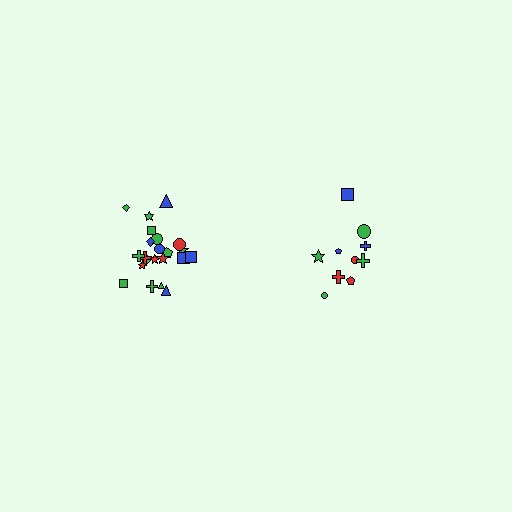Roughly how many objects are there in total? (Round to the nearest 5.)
Roughly 30 objects in total.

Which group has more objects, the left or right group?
The left group.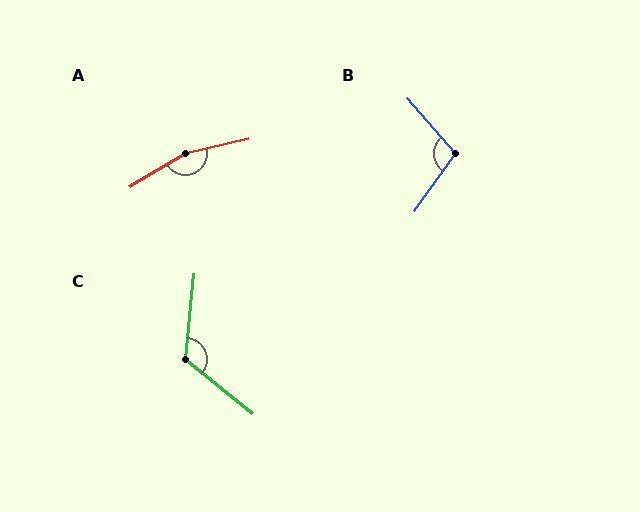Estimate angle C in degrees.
Approximately 123 degrees.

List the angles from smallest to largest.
B (104°), C (123°), A (162°).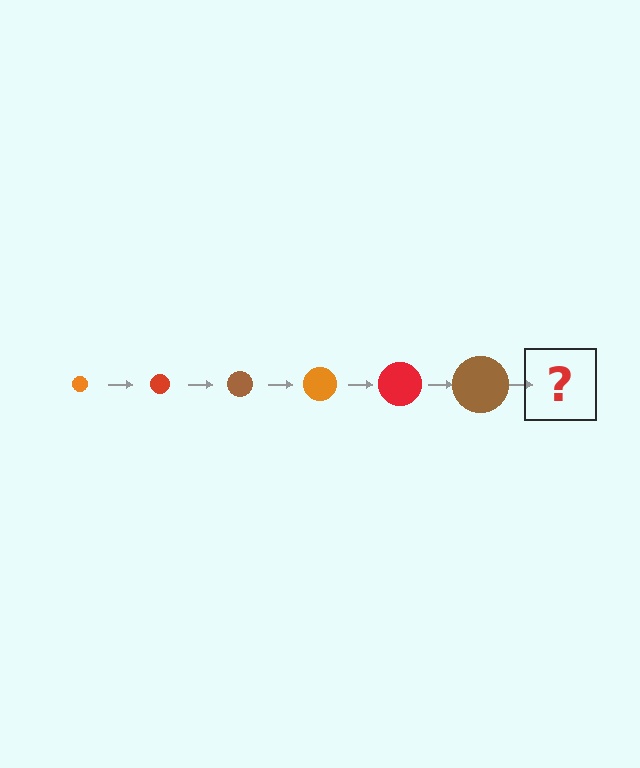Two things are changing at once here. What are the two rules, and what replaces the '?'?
The two rules are that the circle grows larger each step and the color cycles through orange, red, and brown. The '?' should be an orange circle, larger than the previous one.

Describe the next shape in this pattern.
It should be an orange circle, larger than the previous one.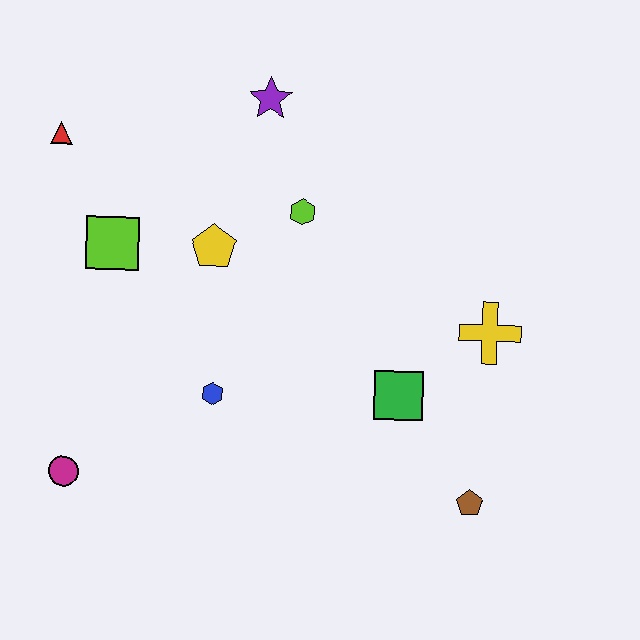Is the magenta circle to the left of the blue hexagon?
Yes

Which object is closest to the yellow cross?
The green square is closest to the yellow cross.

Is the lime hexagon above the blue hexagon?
Yes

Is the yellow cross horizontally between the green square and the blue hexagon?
No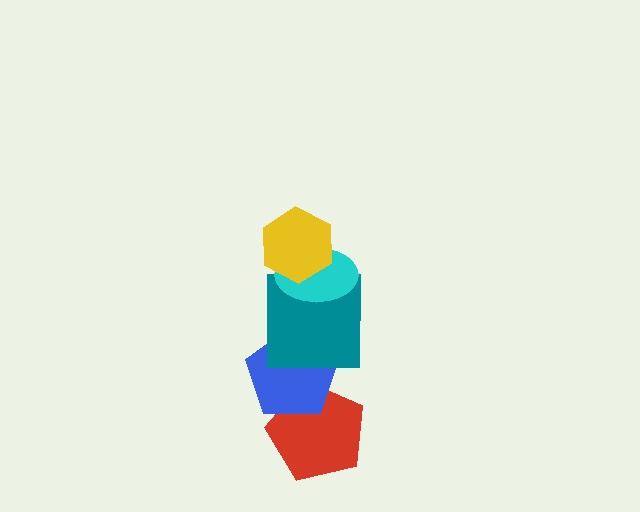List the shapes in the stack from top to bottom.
From top to bottom: the yellow hexagon, the cyan ellipse, the teal square, the blue pentagon, the red pentagon.